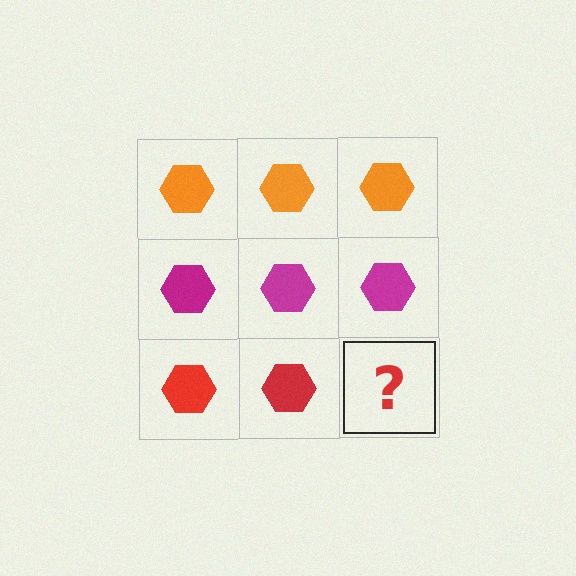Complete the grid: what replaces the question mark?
The question mark should be replaced with a red hexagon.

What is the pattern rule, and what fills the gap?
The rule is that each row has a consistent color. The gap should be filled with a red hexagon.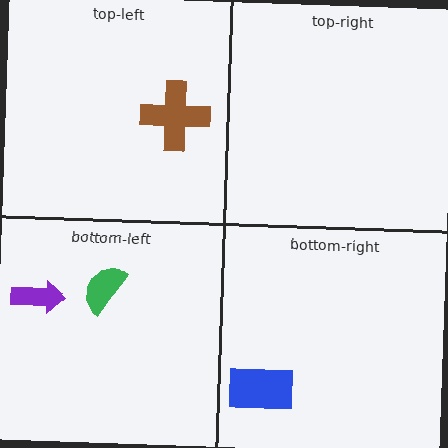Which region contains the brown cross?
The top-left region.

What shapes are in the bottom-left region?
The green semicircle, the purple arrow.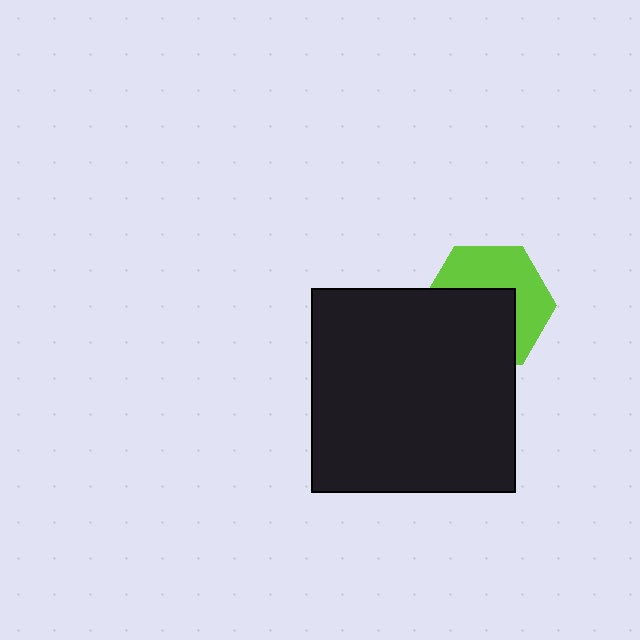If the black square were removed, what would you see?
You would see the complete lime hexagon.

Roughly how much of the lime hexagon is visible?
About half of it is visible (roughly 48%).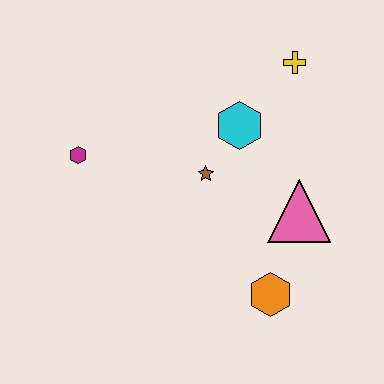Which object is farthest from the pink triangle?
The magenta hexagon is farthest from the pink triangle.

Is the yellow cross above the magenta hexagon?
Yes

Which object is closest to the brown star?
The cyan hexagon is closest to the brown star.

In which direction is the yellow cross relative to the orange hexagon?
The yellow cross is above the orange hexagon.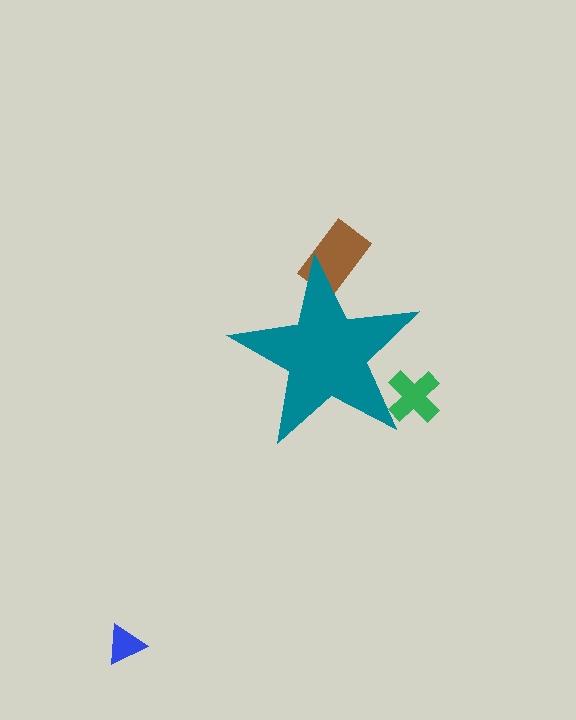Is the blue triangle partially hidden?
No, the blue triangle is fully visible.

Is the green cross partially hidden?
Yes, the green cross is partially hidden behind the teal star.